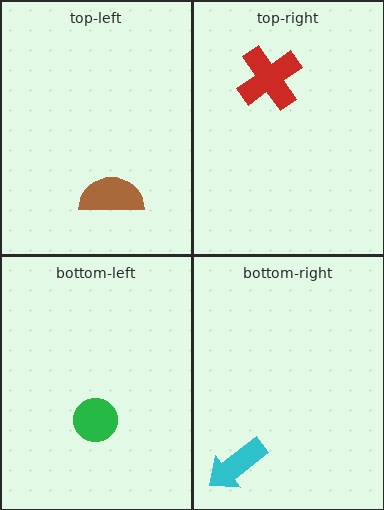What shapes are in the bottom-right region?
The cyan arrow.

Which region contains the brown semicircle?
The top-left region.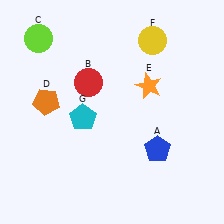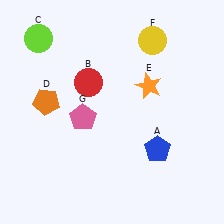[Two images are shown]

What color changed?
The pentagon (G) changed from cyan in Image 1 to pink in Image 2.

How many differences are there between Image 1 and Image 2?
There is 1 difference between the two images.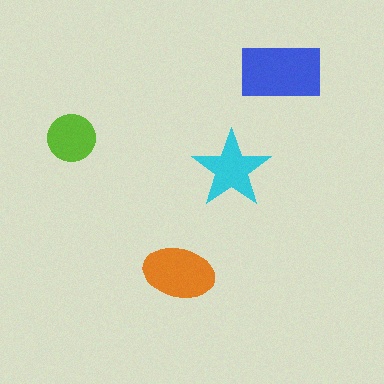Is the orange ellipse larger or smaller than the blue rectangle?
Smaller.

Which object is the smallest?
The lime circle.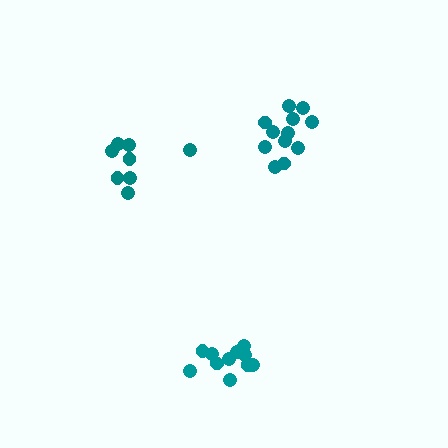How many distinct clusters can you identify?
There are 3 distinct clusters.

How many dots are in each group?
Group 1: 8 dots, Group 2: 12 dots, Group 3: 12 dots (32 total).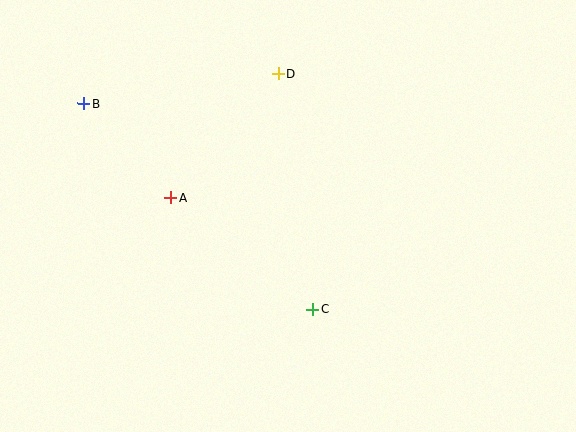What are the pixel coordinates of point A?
Point A is at (171, 197).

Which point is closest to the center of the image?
Point C at (313, 309) is closest to the center.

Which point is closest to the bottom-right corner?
Point C is closest to the bottom-right corner.